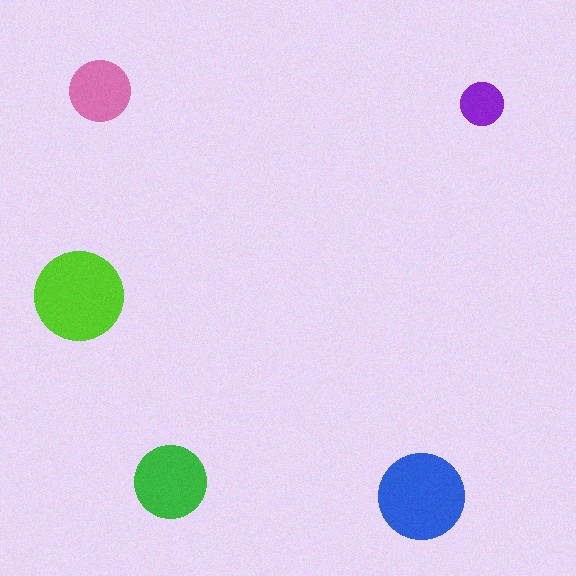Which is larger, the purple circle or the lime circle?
The lime one.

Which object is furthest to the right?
The purple circle is rightmost.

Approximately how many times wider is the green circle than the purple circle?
About 1.5 times wider.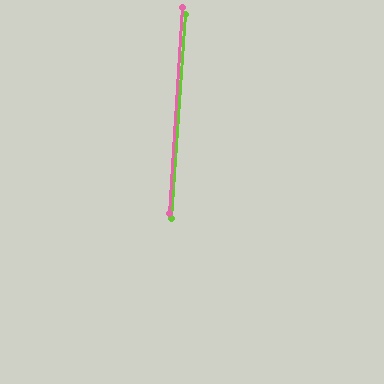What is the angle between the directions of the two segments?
Approximately 0 degrees.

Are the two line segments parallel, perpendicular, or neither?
Parallel — their directions differ by only 0.1°.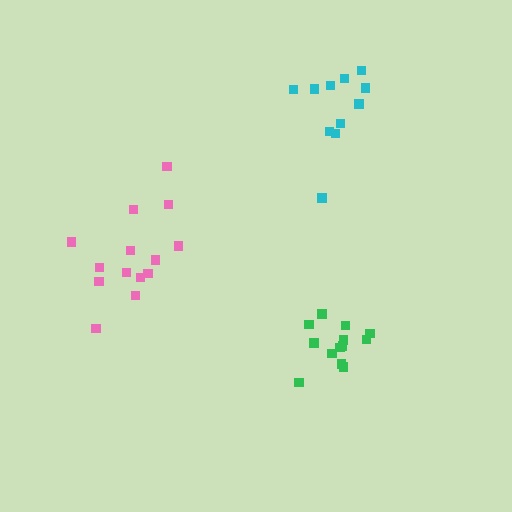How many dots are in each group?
Group 1: 13 dots, Group 2: 14 dots, Group 3: 11 dots (38 total).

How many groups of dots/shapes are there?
There are 3 groups.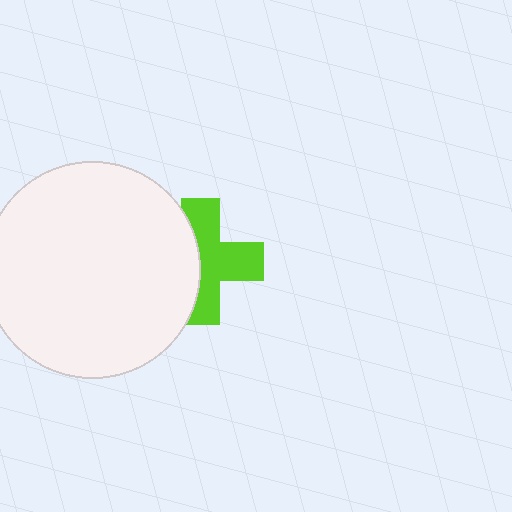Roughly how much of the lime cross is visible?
About half of it is visible (roughly 59%).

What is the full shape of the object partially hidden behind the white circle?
The partially hidden object is a lime cross.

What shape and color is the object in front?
The object in front is a white circle.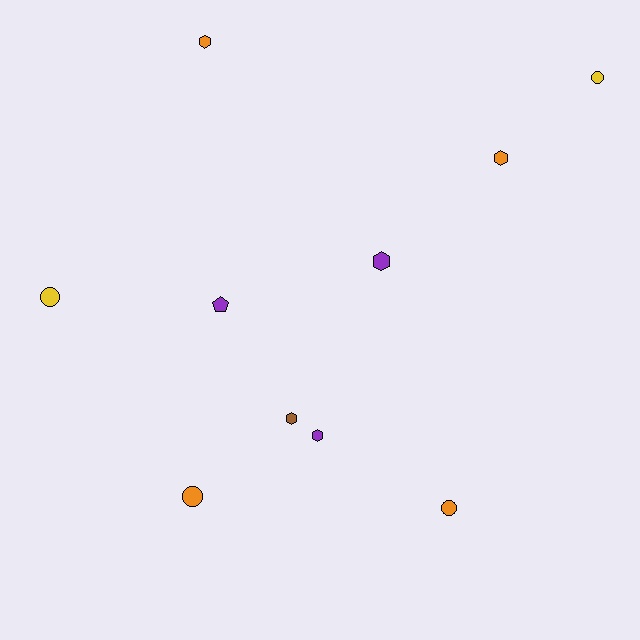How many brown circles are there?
There are no brown circles.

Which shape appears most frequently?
Hexagon, with 5 objects.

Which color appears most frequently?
Orange, with 4 objects.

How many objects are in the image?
There are 10 objects.